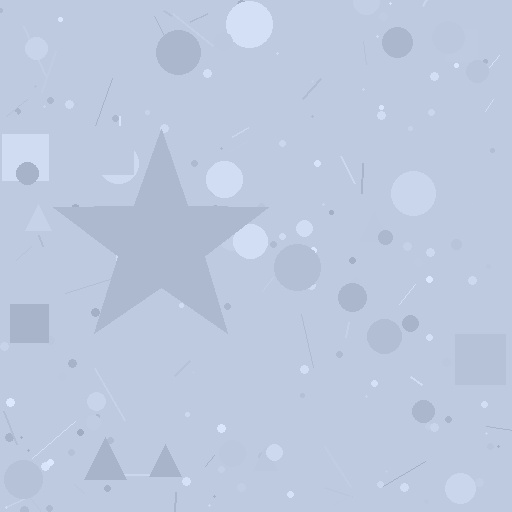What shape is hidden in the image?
A star is hidden in the image.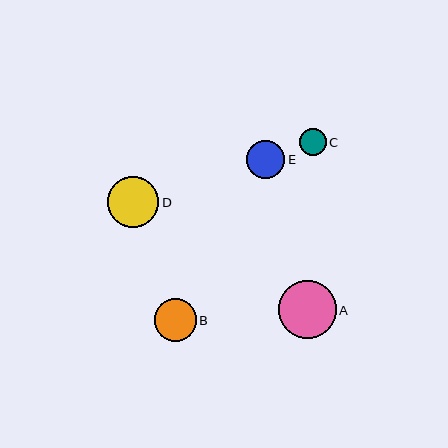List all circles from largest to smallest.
From largest to smallest: A, D, B, E, C.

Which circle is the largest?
Circle A is the largest with a size of approximately 58 pixels.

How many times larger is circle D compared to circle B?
Circle D is approximately 1.2 times the size of circle B.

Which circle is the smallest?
Circle C is the smallest with a size of approximately 27 pixels.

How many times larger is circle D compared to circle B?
Circle D is approximately 1.2 times the size of circle B.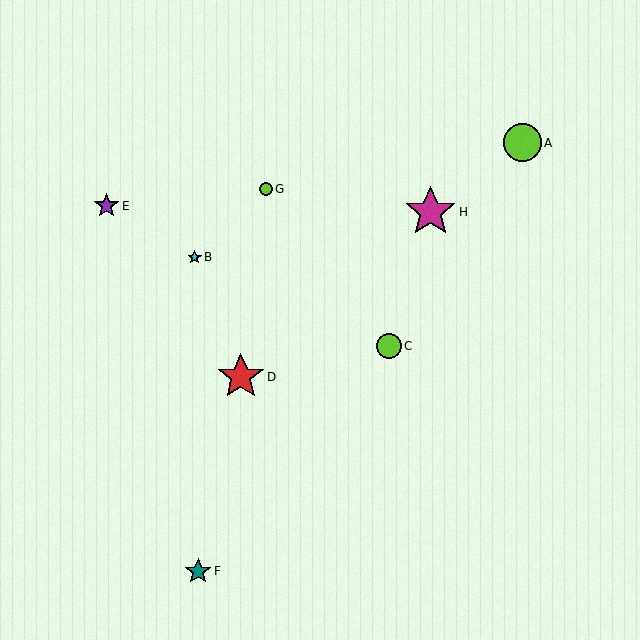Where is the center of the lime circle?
The center of the lime circle is at (389, 346).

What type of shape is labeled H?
Shape H is a magenta star.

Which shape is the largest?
The magenta star (labeled H) is the largest.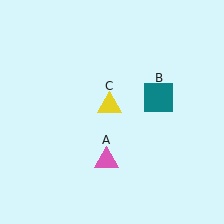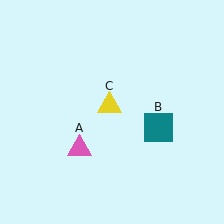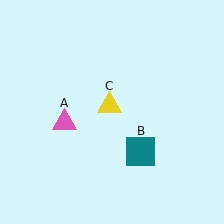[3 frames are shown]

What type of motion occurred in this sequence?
The pink triangle (object A), teal square (object B) rotated clockwise around the center of the scene.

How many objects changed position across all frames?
2 objects changed position: pink triangle (object A), teal square (object B).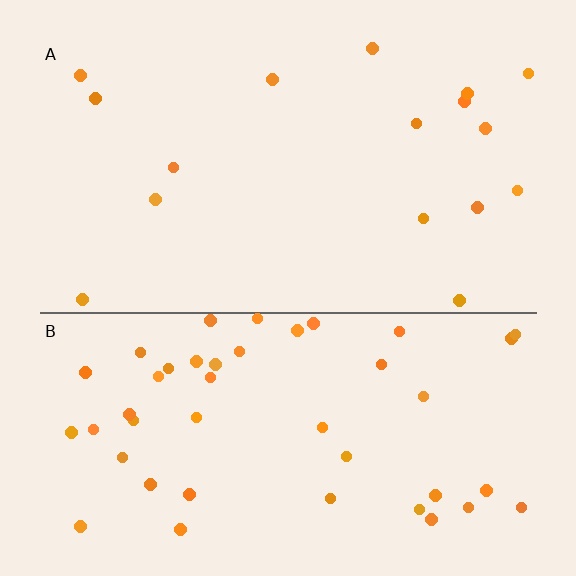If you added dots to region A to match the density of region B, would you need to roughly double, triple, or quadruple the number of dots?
Approximately triple.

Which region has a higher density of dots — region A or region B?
B (the bottom).